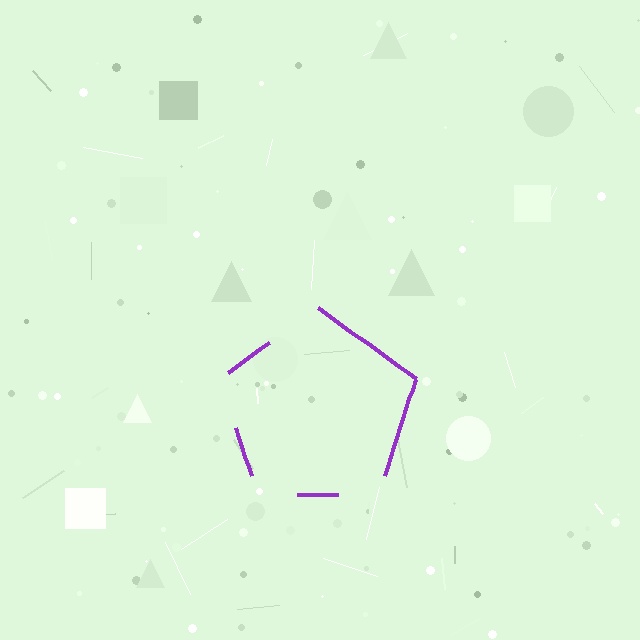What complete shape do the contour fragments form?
The contour fragments form a pentagon.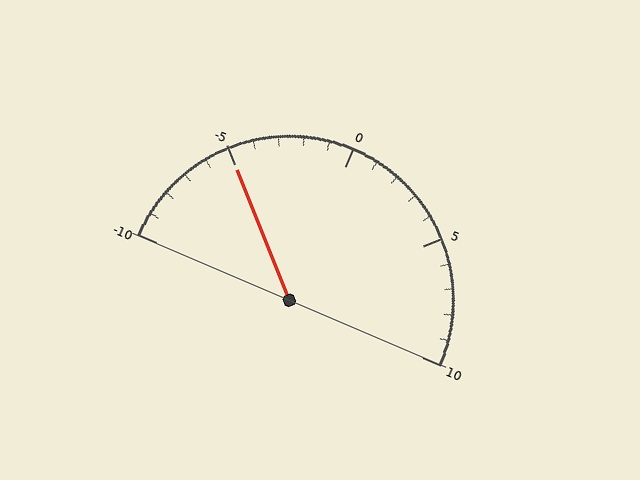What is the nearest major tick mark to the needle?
The nearest major tick mark is -5.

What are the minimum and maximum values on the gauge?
The gauge ranges from -10 to 10.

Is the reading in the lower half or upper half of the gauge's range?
The reading is in the lower half of the range (-10 to 10).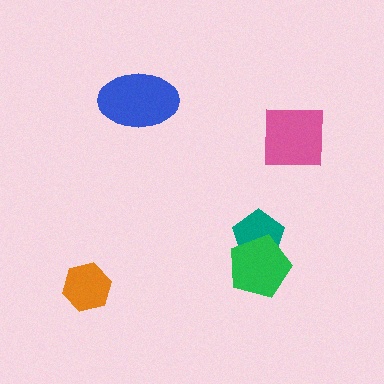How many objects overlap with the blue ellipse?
0 objects overlap with the blue ellipse.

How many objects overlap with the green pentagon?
1 object overlaps with the green pentagon.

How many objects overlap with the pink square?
0 objects overlap with the pink square.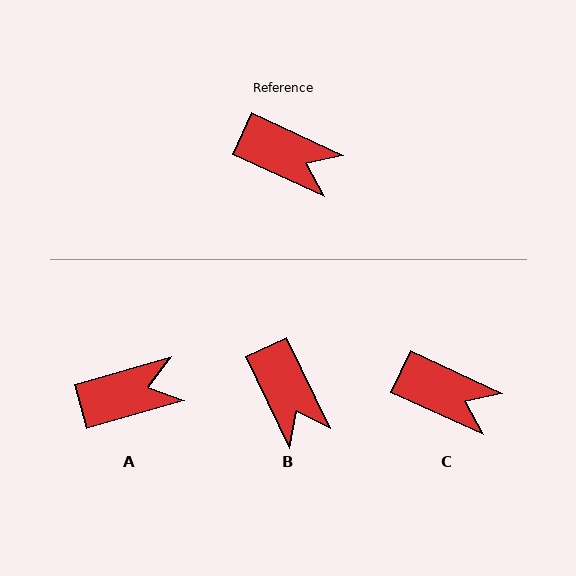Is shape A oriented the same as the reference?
No, it is off by about 41 degrees.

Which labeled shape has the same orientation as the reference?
C.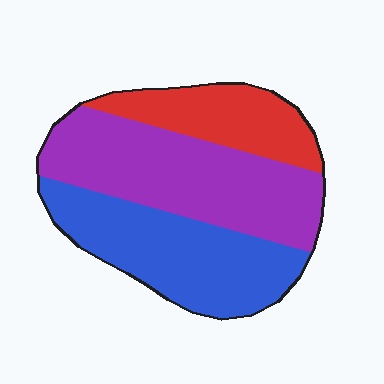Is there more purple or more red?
Purple.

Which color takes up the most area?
Purple, at roughly 45%.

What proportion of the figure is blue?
Blue covers about 35% of the figure.